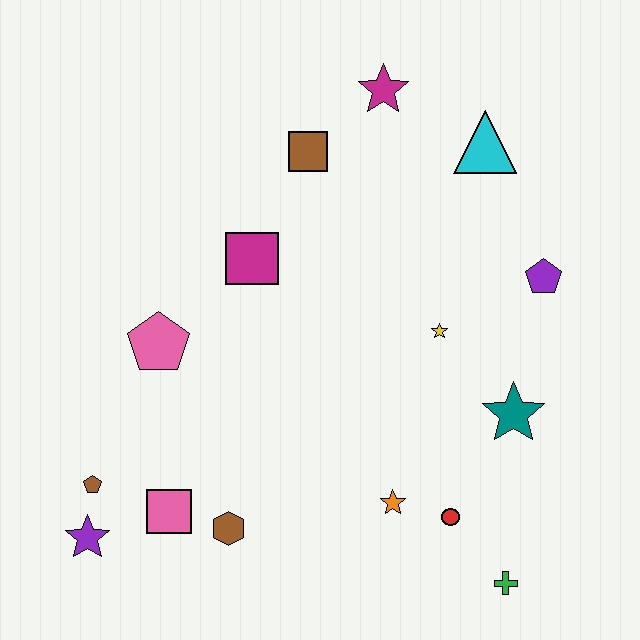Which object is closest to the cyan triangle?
The magenta star is closest to the cyan triangle.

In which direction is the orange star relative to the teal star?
The orange star is to the left of the teal star.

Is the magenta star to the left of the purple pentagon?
Yes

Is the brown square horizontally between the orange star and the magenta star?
No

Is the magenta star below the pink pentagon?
No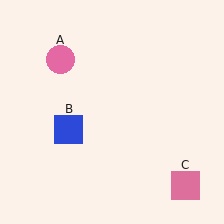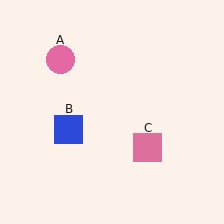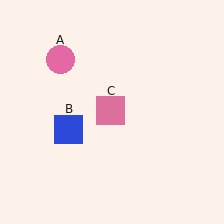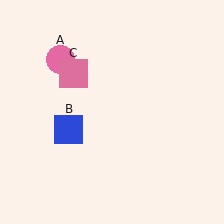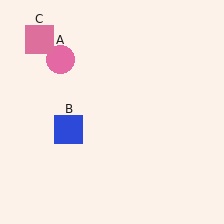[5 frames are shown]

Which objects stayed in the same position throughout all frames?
Pink circle (object A) and blue square (object B) remained stationary.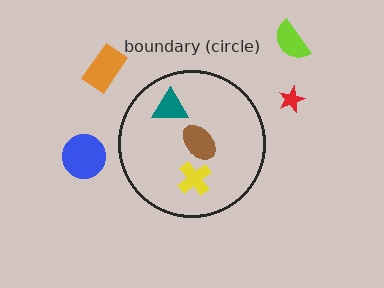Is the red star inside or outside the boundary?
Outside.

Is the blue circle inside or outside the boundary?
Outside.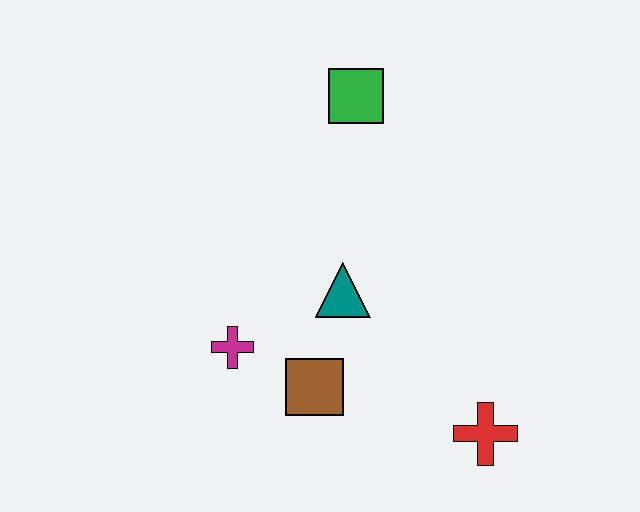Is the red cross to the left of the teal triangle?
No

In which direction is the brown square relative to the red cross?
The brown square is to the left of the red cross.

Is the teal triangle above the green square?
No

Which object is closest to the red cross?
The brown square is closest to the red cross.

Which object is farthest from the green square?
The red cross is farthest from the green square.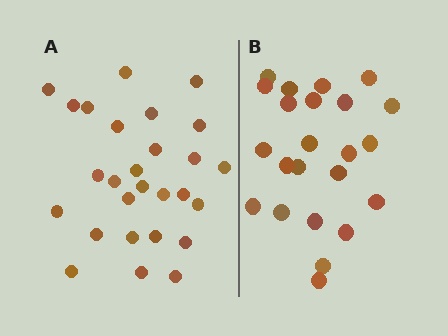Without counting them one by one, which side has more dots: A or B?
Region A (the left region) has more dots.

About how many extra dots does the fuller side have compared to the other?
Region A has about 4 more dots than region B.